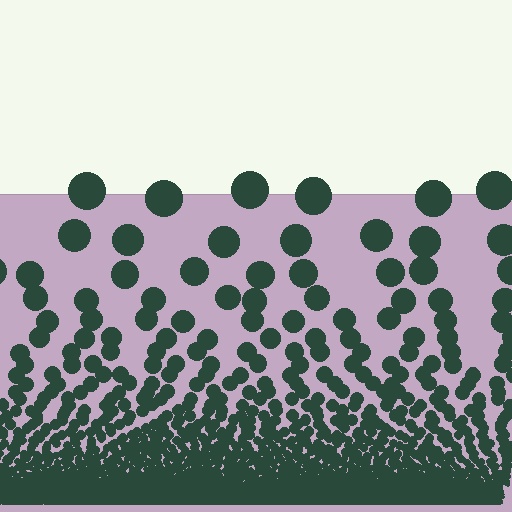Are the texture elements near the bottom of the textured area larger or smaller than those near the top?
Smaller. The gradient is inverted — elements near the bottom are smaller and denser.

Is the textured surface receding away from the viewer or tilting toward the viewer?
The surface appears to tilt toward the viewer. Texture elements get larger and sparser toward the top.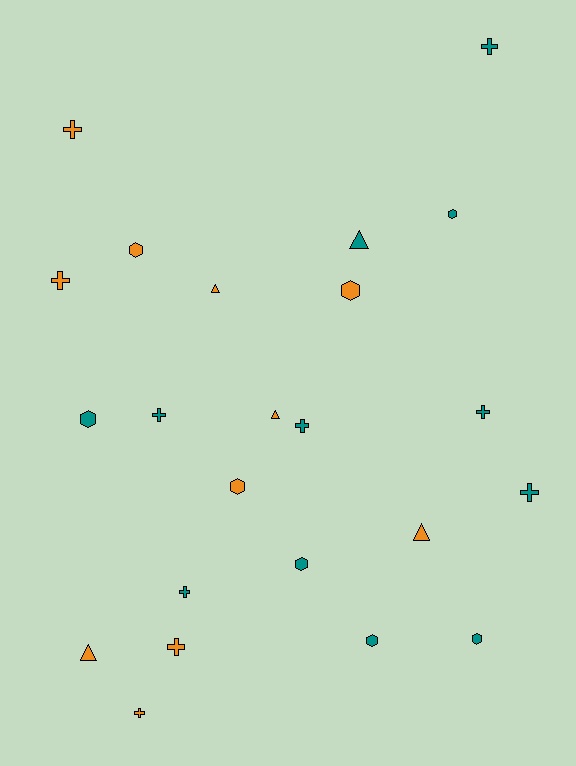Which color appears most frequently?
Teal, with 12 objects.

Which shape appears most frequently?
Cross, with 10 objects.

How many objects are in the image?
There are 23 objects.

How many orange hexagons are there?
There are 3 orange hexagons.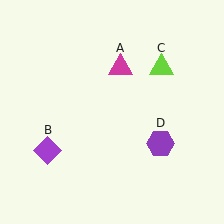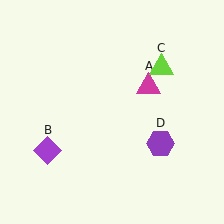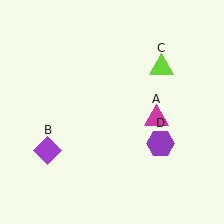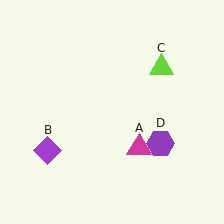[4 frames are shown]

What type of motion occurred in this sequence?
The magenta triangle (object A) rotated clockwise around the center of the scene.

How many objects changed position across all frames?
1 object changed position: magenta triangle (object A).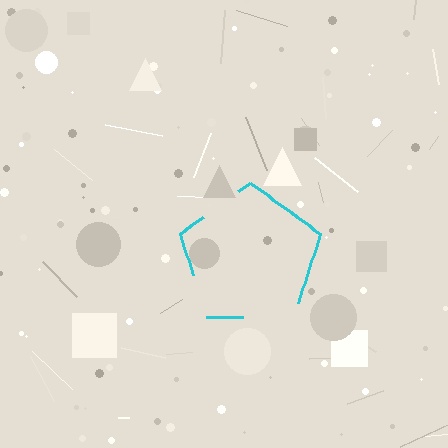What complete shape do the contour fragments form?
The contour fragments form a pentagon.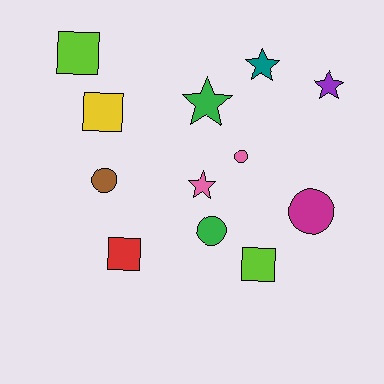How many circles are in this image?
There are 4 circles.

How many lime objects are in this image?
There are 2 lime objects.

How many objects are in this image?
There are 12 objects.